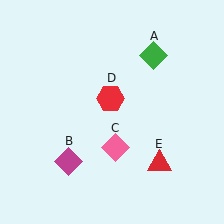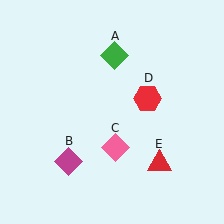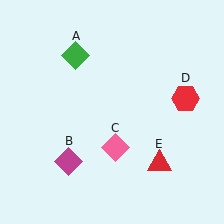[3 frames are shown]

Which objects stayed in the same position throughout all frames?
Magenta diamond (object B) and pink diamond (object C) and red triangle (object E) remained stationary.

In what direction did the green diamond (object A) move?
The green diamond (object A) moved left.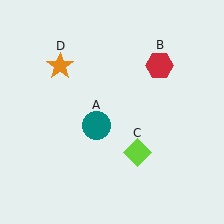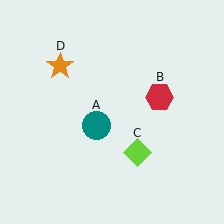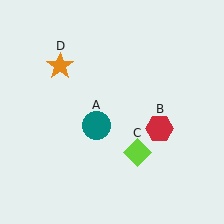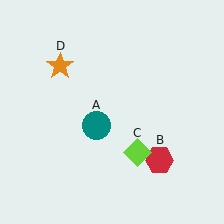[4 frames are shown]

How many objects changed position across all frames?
1 object changed position: red hexagon (object B).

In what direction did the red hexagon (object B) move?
The red hexagon (object B) moved down.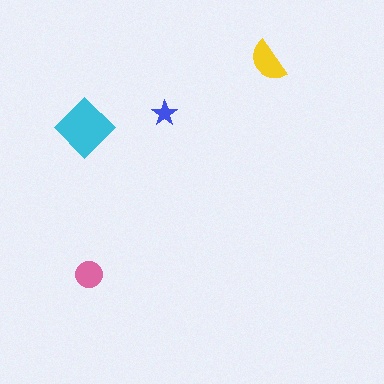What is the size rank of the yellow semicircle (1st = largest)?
2nd.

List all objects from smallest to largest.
The blue star, the pink circle, the yellow semicircle, the cyan diamond.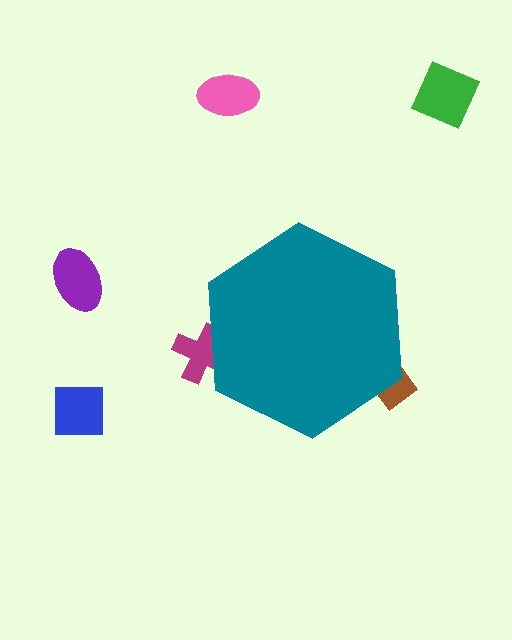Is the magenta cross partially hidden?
Yes, the magenta cross is partially hidden behind the teal hexagon.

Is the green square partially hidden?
No, the green square is fully visible.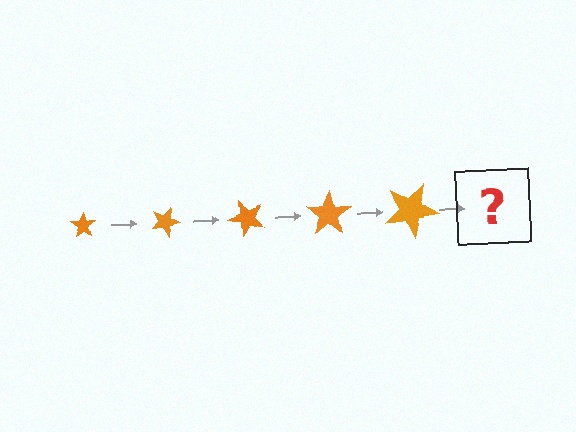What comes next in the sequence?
The next element should be a star, larger than the previous one and rotated 125 degrees from the start.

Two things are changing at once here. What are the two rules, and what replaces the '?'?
The two rules are that the star grows larger each step and it rotates 25 degrees each step. The '?' should be a star, larger than the previous one and rotated 125 degrees from the start.